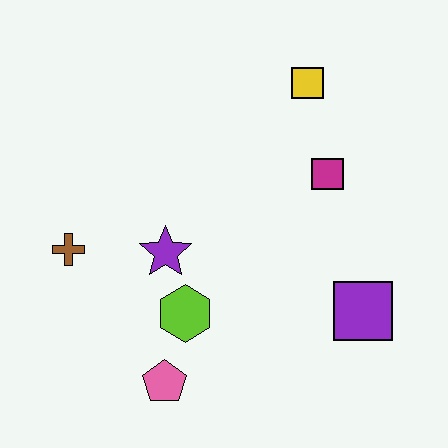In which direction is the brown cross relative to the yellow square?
The brown cross is to the left of the yellow square.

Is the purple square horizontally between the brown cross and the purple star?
No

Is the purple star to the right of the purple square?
No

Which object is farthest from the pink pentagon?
The yellow square is farthest from the pink pentagon.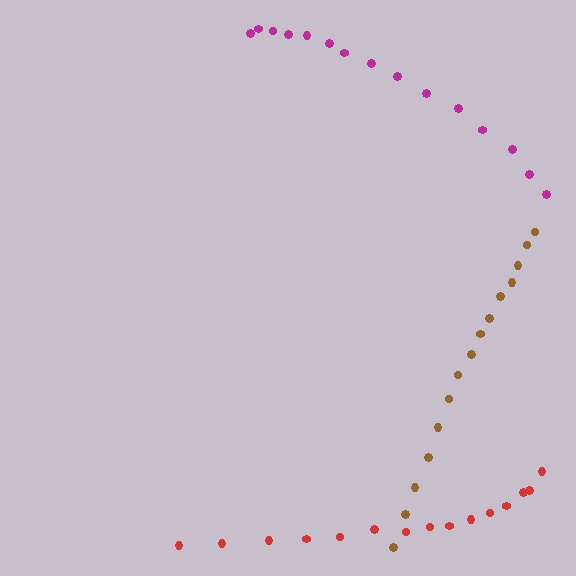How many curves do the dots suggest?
There are 3 distinct paths.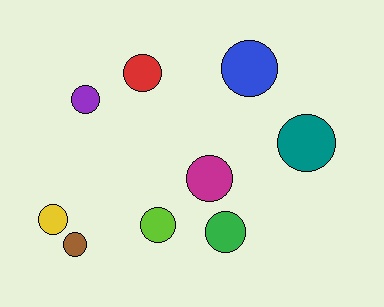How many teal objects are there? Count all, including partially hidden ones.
There is 1 teal object.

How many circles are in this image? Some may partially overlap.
There are 9 circles.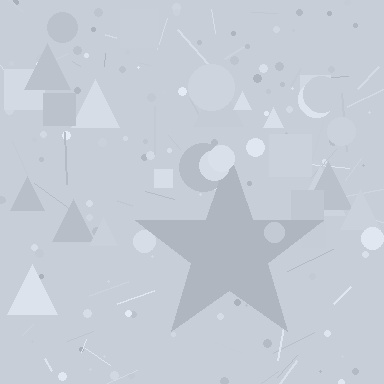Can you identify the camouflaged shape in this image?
The camouflaged shape is a star.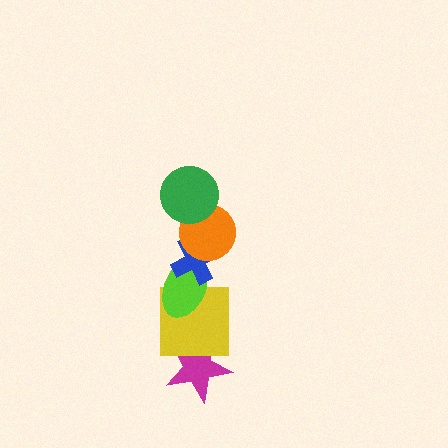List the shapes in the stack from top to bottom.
From top to bottom: the green circle, the orange circle, the blue cross, the lime ellipse, the yellow square, the magenta star.